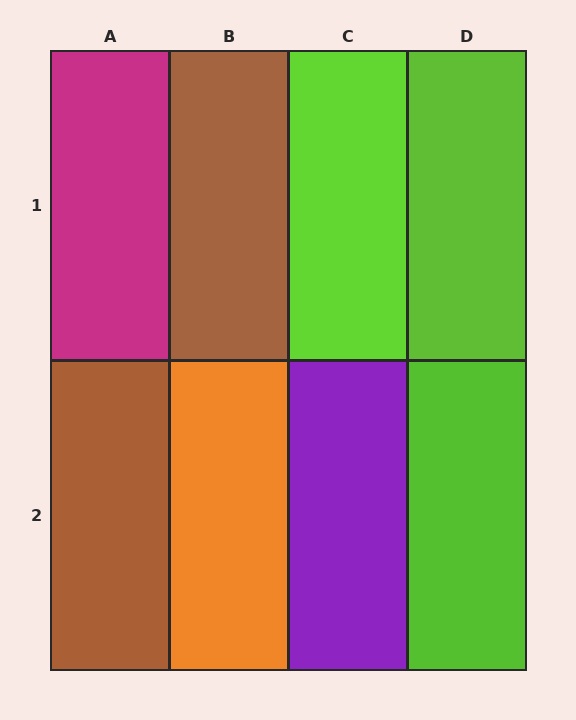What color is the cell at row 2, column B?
Orange.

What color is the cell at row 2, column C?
Purple.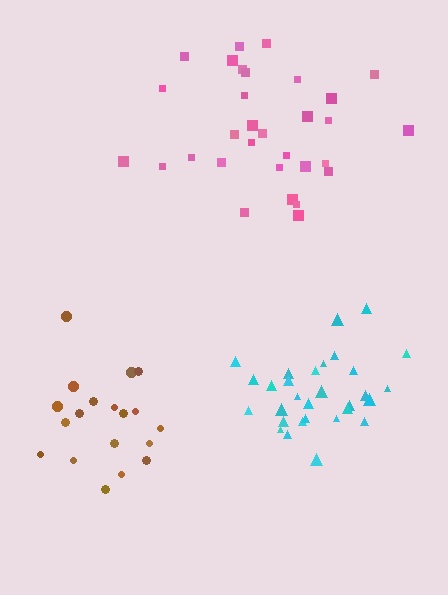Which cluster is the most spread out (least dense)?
Pink.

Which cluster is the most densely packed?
Cyan.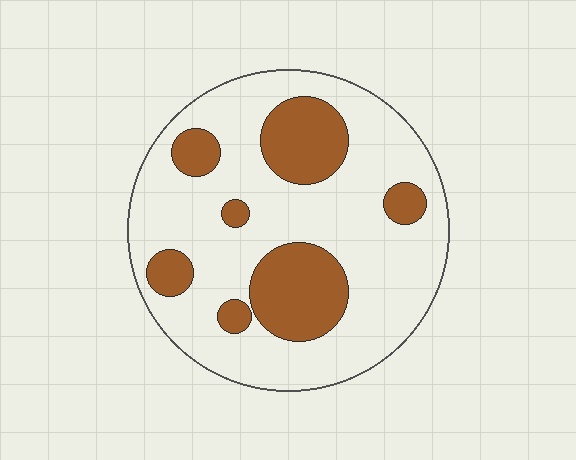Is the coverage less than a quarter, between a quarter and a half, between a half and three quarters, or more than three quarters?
Between a quarter and a half.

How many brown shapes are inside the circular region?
7.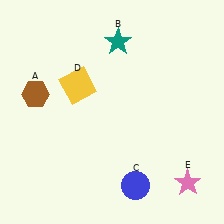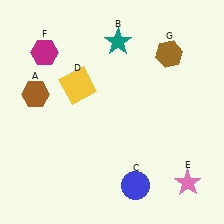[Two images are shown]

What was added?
A magenta hexagon (F), a brown hexagon (G) were added in Image 2.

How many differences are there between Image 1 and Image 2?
There are 2 differences between the two images.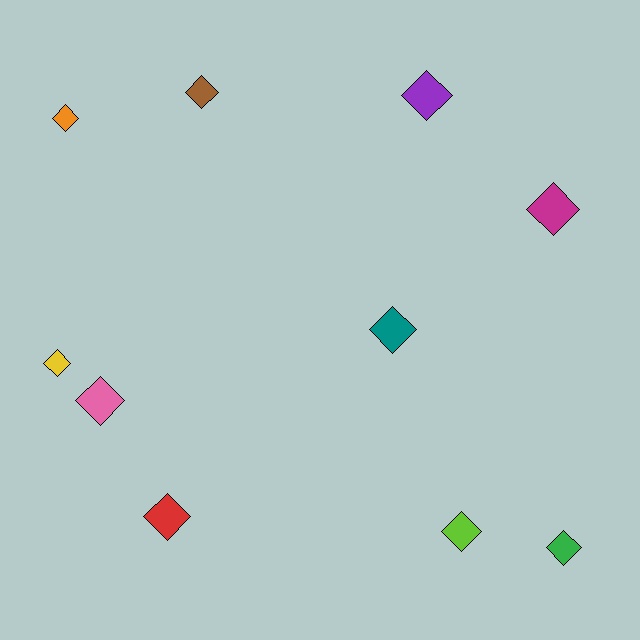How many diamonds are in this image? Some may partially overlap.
There are 10 diamonds.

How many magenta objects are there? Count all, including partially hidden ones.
There is 1 magenta object.